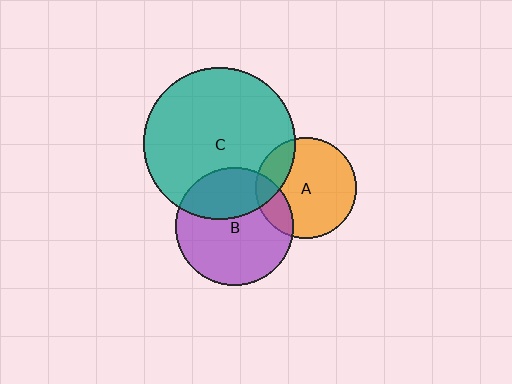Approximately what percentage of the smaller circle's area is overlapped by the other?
Approximately 20%.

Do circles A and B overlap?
Yes.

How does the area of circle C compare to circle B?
Approximately 1.7 times.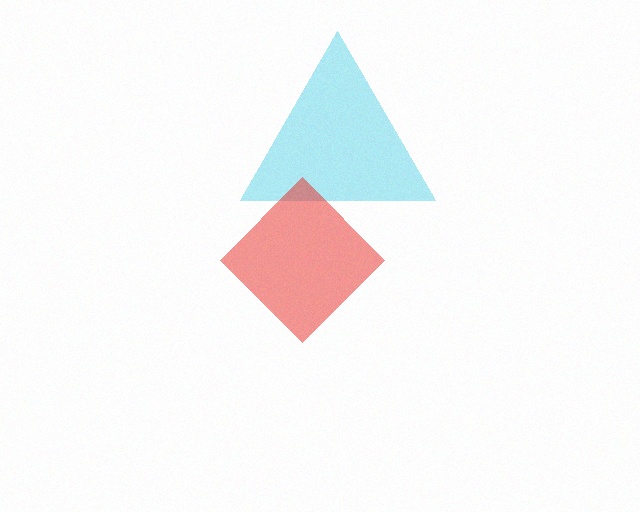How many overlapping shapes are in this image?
There are 2 overlapping shapes in the image.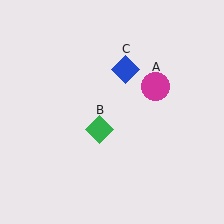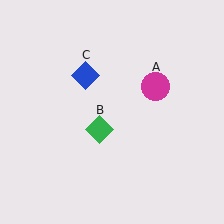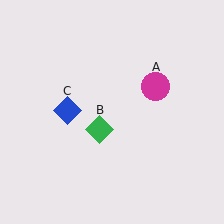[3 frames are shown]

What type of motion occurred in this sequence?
The blue diamond (object C) rotated counterclockwise around the center of the scene.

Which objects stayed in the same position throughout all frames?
Magenta circle (object A) and green diamond (object B) remained stationary.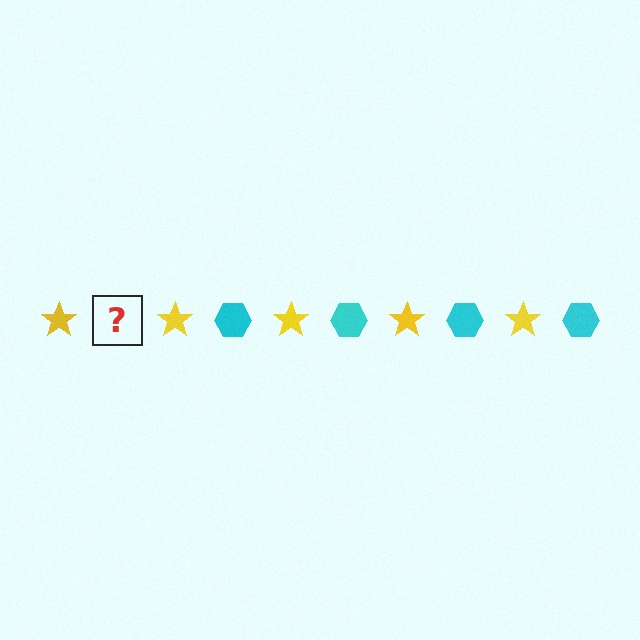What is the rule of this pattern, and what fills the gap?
The rule is that the pattern alternates between yellow star and cyan hexagon. The gap should be filled with a cyan hexagon.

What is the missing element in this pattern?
The missing element is a cyan hexagon.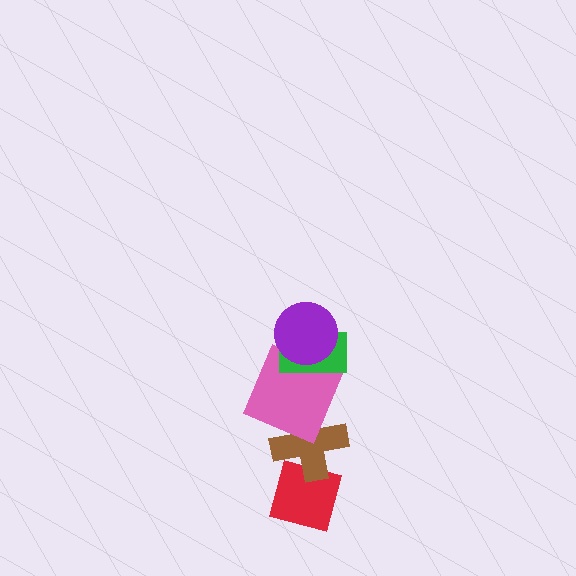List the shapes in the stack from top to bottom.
From top to bottom: the purple circle, the green rectangle, the pink square, the brown cross, the red diamond.